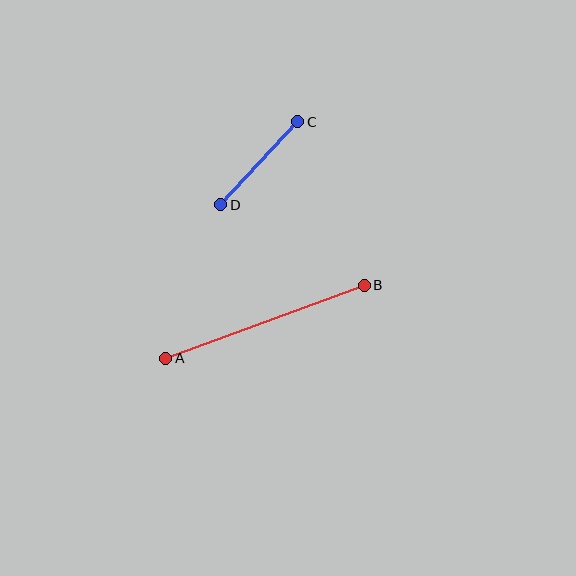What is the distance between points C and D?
The distance is approximately 113 pixels.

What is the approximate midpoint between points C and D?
The midpoint is at approximately (259, 163) pixels.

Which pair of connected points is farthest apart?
Points A and B are farthest apart.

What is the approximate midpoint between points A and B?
The midpoint is at approximately (265, 322) pixels.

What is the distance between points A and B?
The distance is approximately 211 pixels.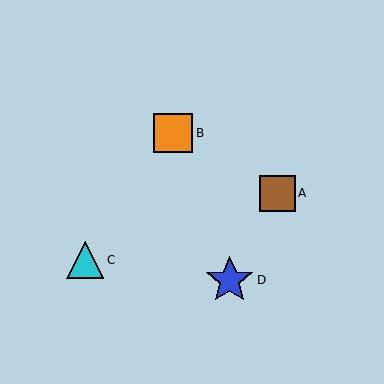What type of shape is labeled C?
Shape C is a cyan triangle.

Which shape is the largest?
The blue star (labeled D) is the largest.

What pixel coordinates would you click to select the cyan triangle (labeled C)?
Click at (85, 260) to select the cyan triangle C.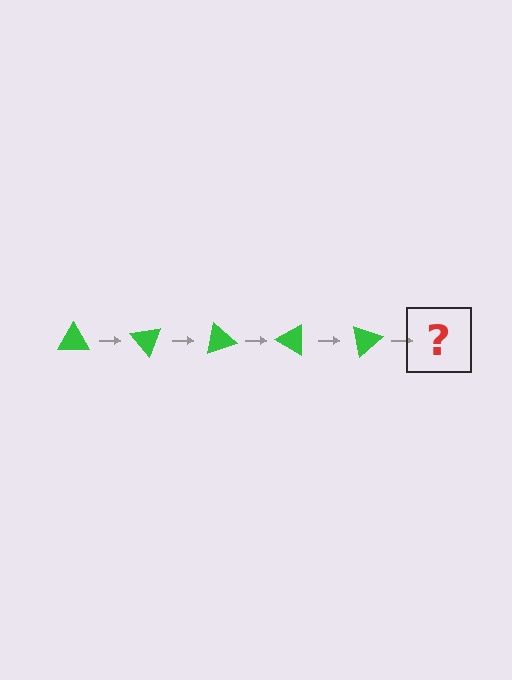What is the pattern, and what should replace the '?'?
The pattern is that the triangle rotates 50 degrees each step. The '?' should be a green triangle rotated 250 degrees.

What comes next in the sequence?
The next element should be a green triangle rotated 250 degrees.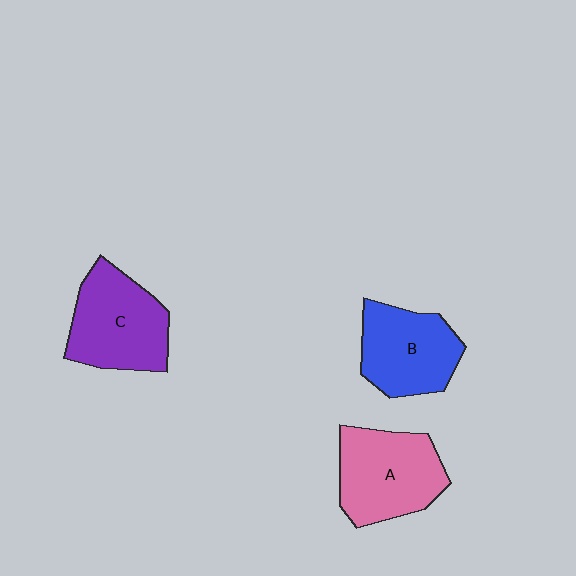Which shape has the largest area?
Shape A (pink).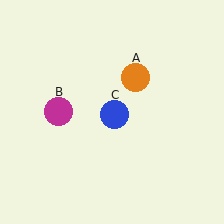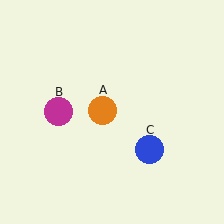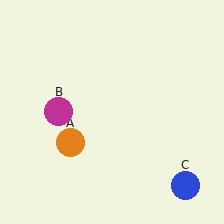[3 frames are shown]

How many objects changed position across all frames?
2 objects changed position: orange circle (object A), blue circle (object C).